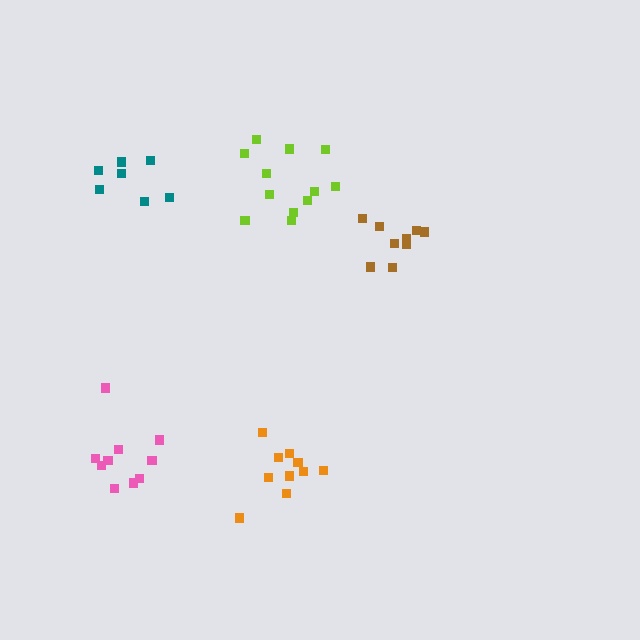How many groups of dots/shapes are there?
There are 5 groups.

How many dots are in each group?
Group 1: 12 dots, Group 2: 9 dots, Group 3: 10 dots, Group 4: 7 dots, Group 5: 10 dots (48 total).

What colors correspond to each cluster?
The clusters are colored: lime, brown, orange, teal, pink.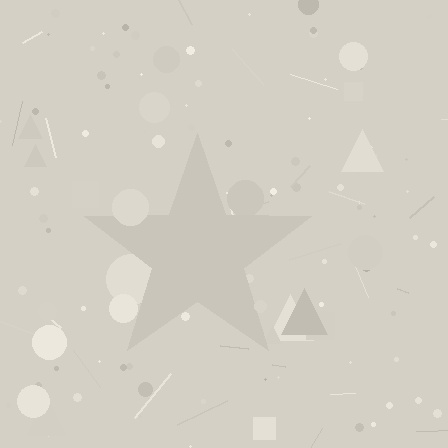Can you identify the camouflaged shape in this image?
The camouflaged shape is a star.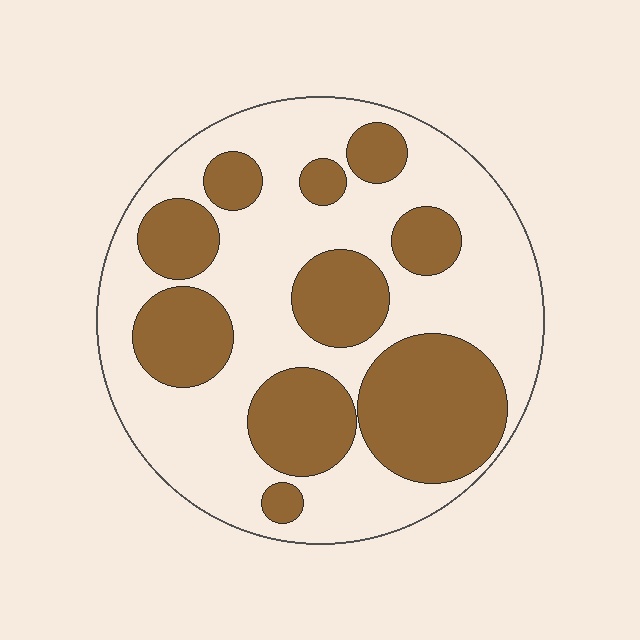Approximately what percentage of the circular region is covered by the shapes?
Approximately 40%.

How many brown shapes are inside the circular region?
10.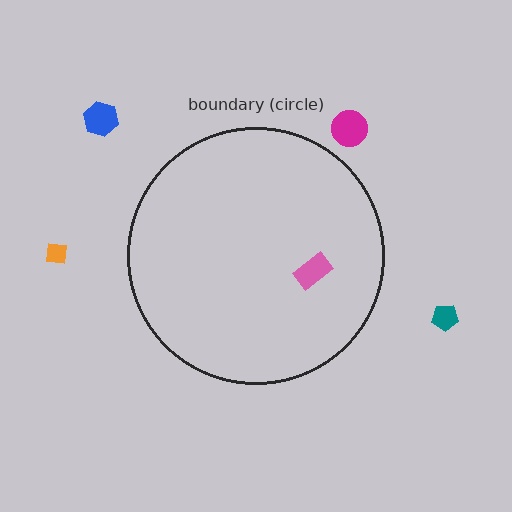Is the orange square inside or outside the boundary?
Outside.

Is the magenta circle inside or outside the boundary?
Outside.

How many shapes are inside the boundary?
1 inside, 4 outside.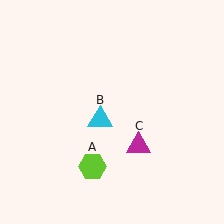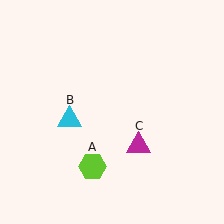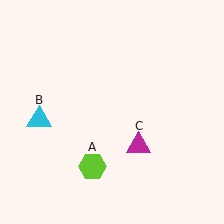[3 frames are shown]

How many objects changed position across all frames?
1 object changed position: cyan triangle (object B).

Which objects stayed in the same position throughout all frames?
Lime hexagon (object A) and magenta triangle (object C) remained stationary.